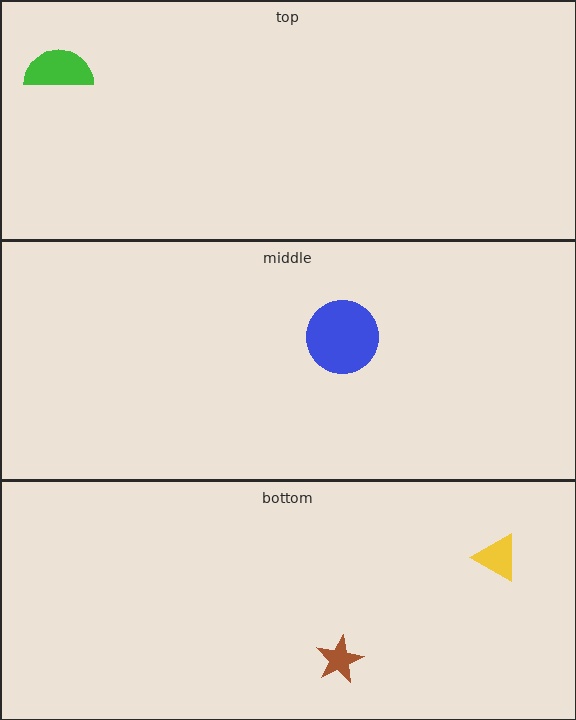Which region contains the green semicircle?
The top region.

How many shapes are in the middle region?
1.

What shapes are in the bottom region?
The yellow triangle, the brown star.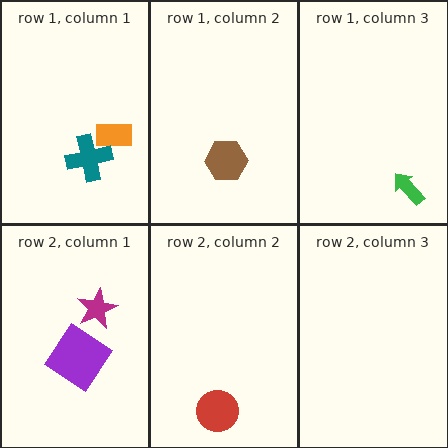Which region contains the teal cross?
The row 1, column 1 region.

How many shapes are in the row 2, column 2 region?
1.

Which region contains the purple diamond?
The row 2, column 1 region.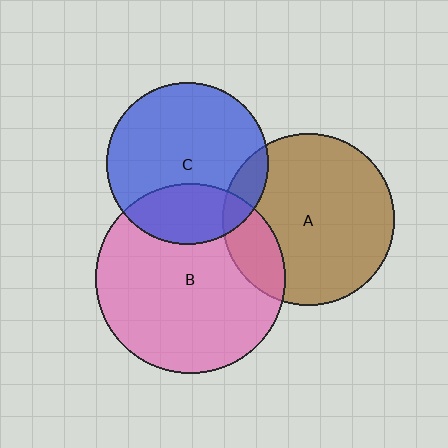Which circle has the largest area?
Circle B (pink).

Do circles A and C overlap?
Yes.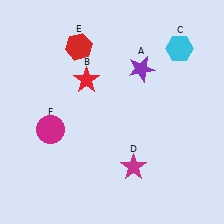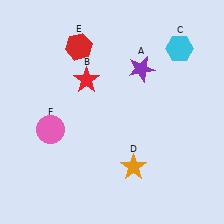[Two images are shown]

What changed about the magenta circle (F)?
In Image 1, F is magenta. In Image 2, it changed to pink.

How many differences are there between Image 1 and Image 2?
There are 2 differences between the two images.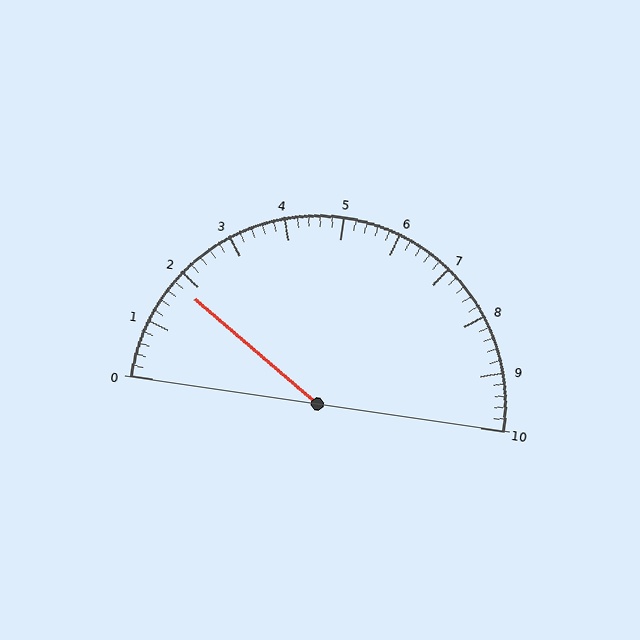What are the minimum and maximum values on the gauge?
The gauge ranges from 0 to 10.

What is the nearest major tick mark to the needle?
The nearest major tick mark is 2.